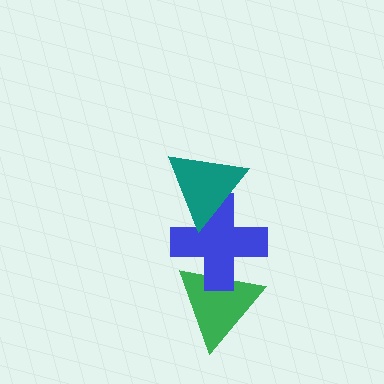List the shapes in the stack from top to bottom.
From top to bottom: the teal triangle, the blue cross, the green triangle.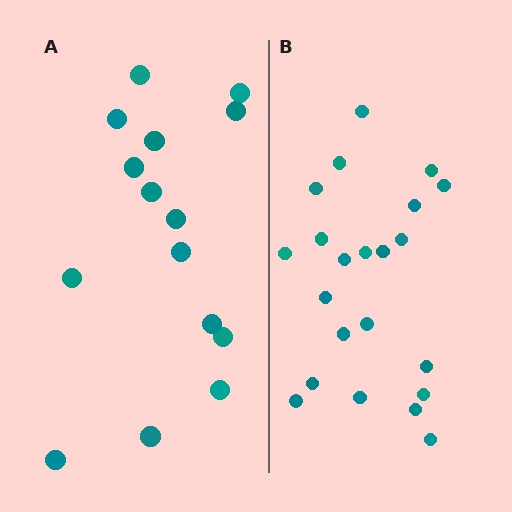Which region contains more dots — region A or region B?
Region B (the right region) has more dots.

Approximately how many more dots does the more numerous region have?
Region B has roughly 8 or so more dots than region A.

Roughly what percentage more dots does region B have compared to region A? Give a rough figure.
About 45% more.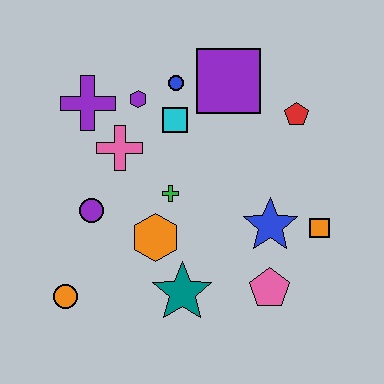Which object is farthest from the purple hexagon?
The pink pentagon is farthest from the purple hexagon.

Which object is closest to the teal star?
The orange hexagon is closest to the teal star.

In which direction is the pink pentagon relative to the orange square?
The pink pentagon is below the orange square.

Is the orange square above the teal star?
Yes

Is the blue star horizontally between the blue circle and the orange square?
Yes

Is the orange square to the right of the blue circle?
Yes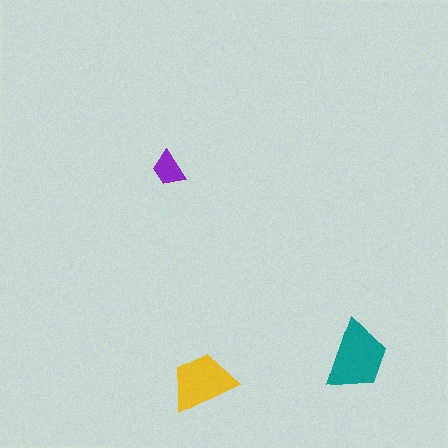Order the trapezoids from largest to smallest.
the teal one, the yellow one, the purple one.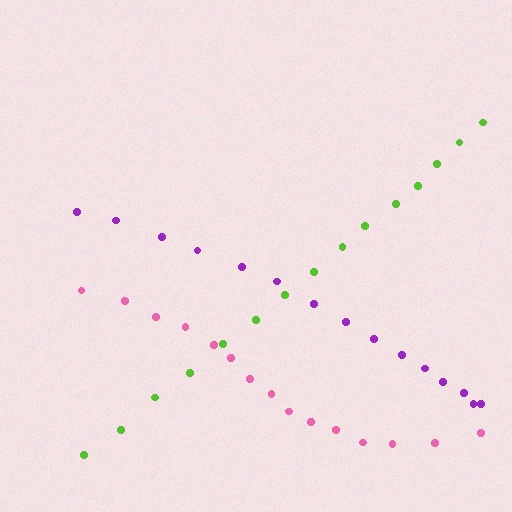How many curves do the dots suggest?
There are 3 distinct paths.